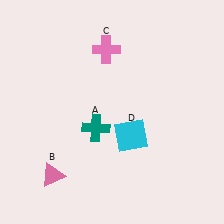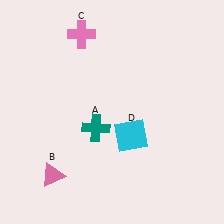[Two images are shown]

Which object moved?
The pink cross (C) moved left.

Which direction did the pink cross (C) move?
The pink cross (C) moved left.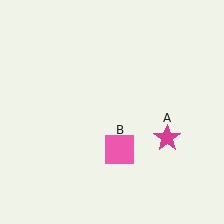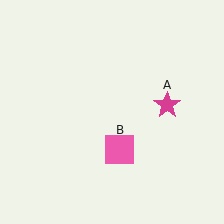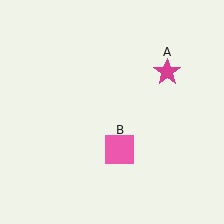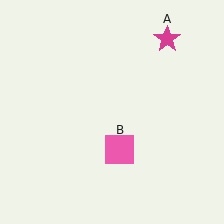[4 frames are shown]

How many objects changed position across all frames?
1 object changed position: magenta star (object A).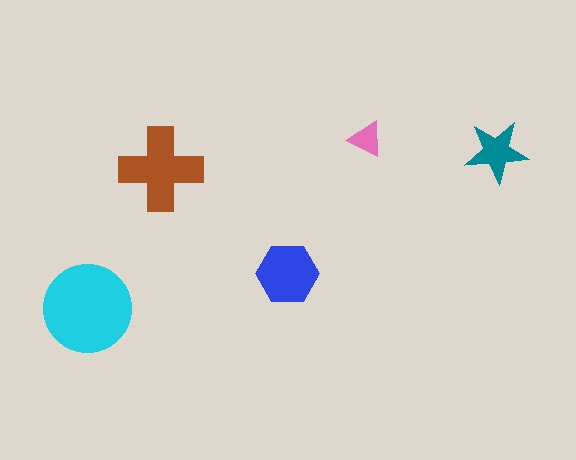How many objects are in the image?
There are 5 objects in the image.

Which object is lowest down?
The cyan circle is bottommost.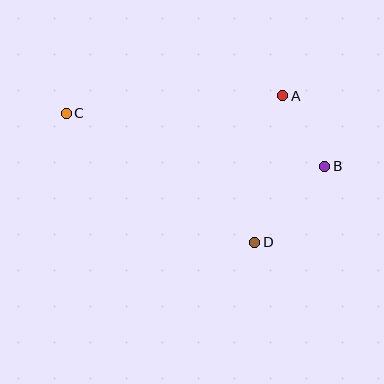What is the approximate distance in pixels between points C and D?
The distance between C and D is approximately 228 pixels.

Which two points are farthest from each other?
Points B and C are farthest from each other.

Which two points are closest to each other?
Points A and B are closest to each other.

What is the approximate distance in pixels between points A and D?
The distance between A and D is approximately 149 pixels.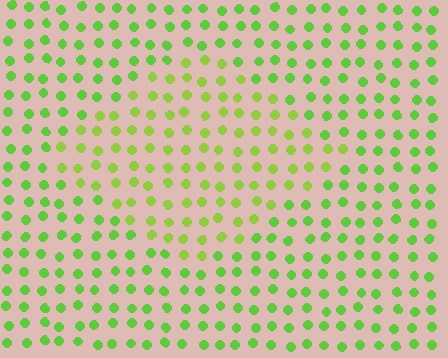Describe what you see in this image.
The image is filled with small lime elements in a uniform arrangement. A diamond-shaped region is visible where the elements are tinted to a slightly different hue, forming a subtle color boundary.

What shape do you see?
I see a diamond.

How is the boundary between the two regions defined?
The boundary is defined purely by a slight shift in hue (about 22 degrees). Spacing, size, and orientation are identical on both sides.